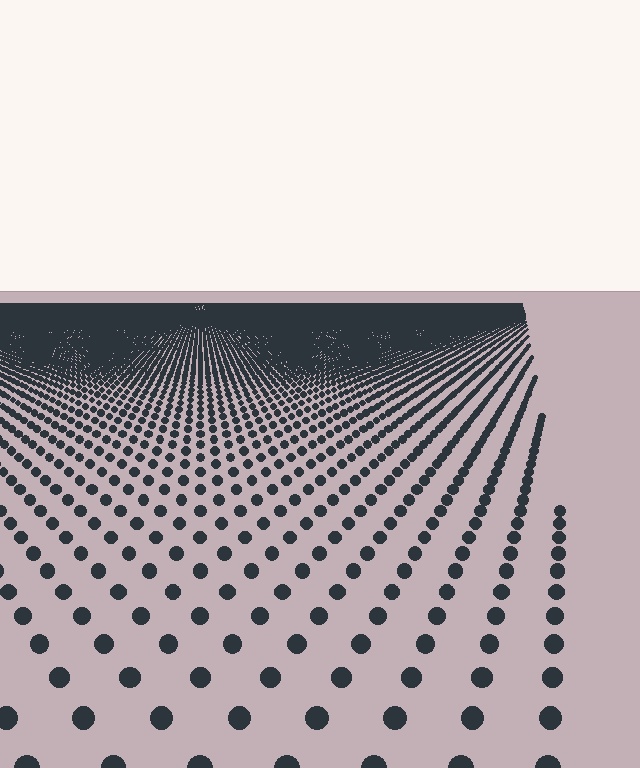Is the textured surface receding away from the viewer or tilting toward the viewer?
The surface is receding away from the viewer. Texture elements get smaller and denser toward the top.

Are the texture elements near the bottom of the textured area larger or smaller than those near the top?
Larger. Near the bottom, elements are closer to the viewer and appear at a bigger on-screen size.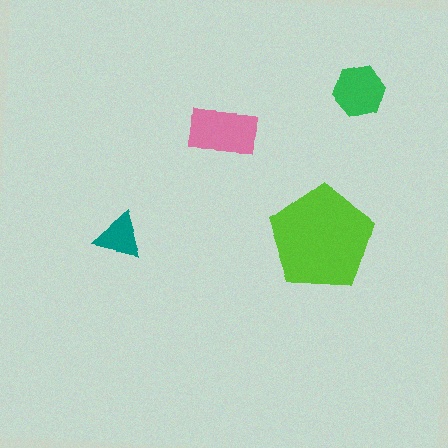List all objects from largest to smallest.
The lime pentagon, the pink rectangle, the green hexagon, the teal triangle.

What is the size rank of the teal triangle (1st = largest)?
4th.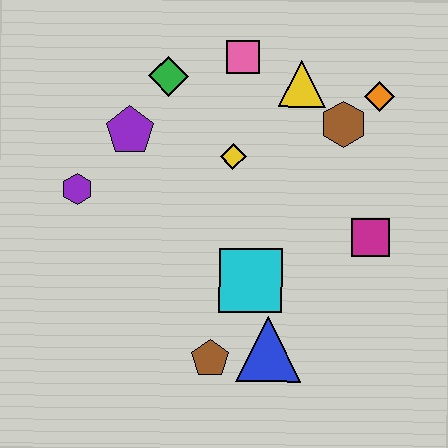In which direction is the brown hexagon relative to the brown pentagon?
The brown hexagon is above the brown pentagon.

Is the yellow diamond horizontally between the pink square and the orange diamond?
No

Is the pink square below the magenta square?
No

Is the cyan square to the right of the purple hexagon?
Yes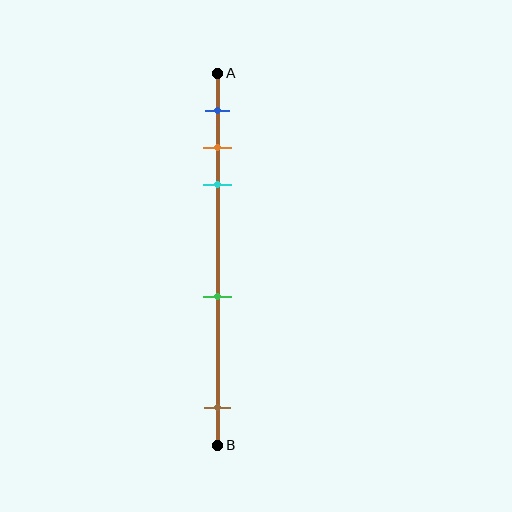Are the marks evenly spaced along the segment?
No, the marks are not evenly spaced.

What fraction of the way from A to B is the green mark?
The green mark is approximately 60% (0.6) of the way from A to B.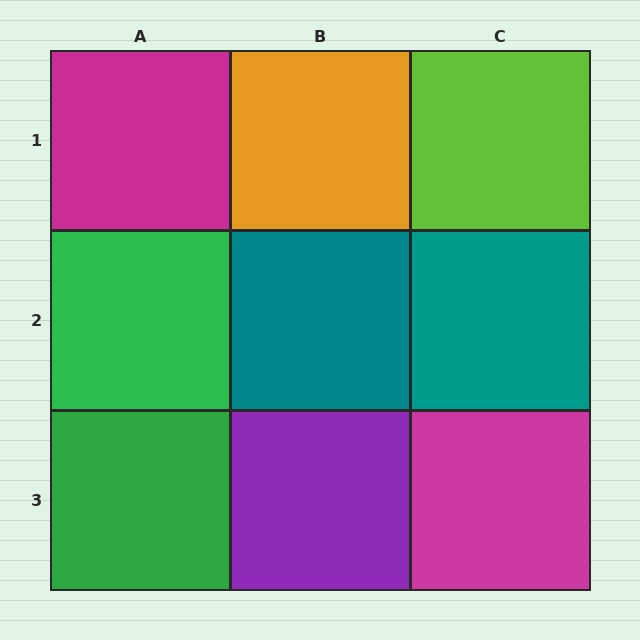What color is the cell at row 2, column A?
Green.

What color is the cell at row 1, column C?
Lime.